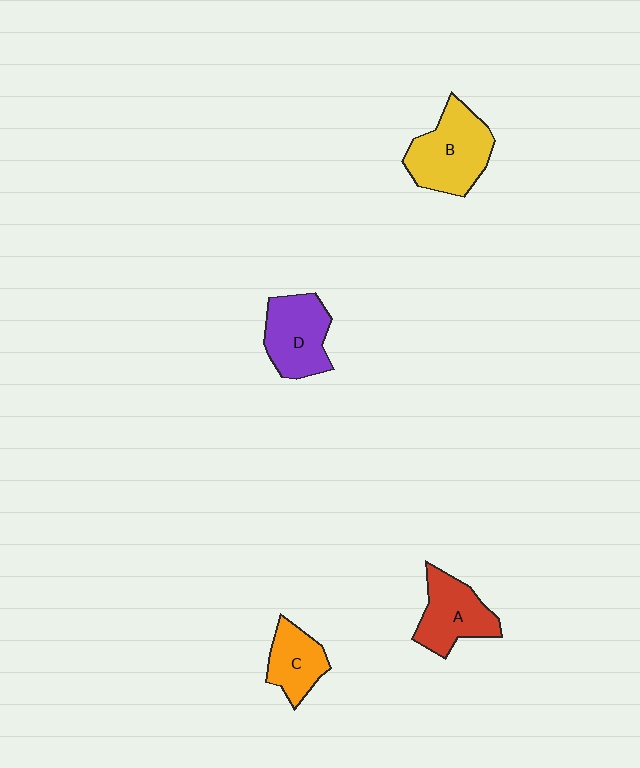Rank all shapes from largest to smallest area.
From largest to smallest: B (yellow), D (purple), A (red), C (orange).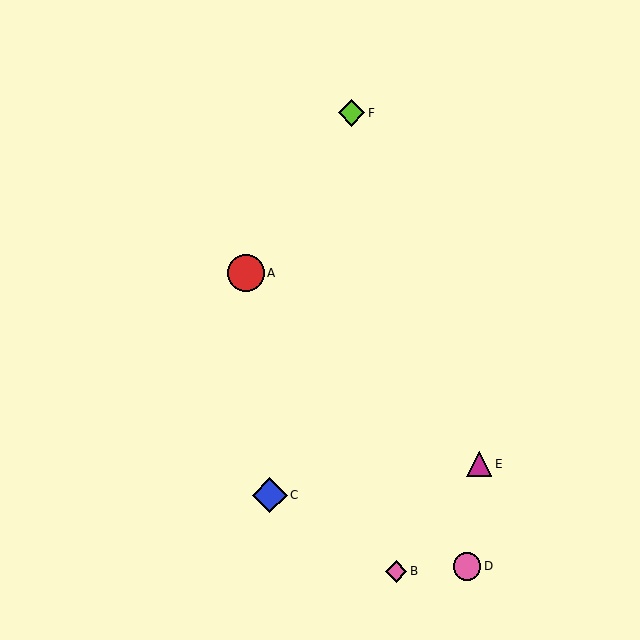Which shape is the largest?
The red circle (labeled A) is the largest.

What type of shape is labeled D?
Shape D is a pink circle.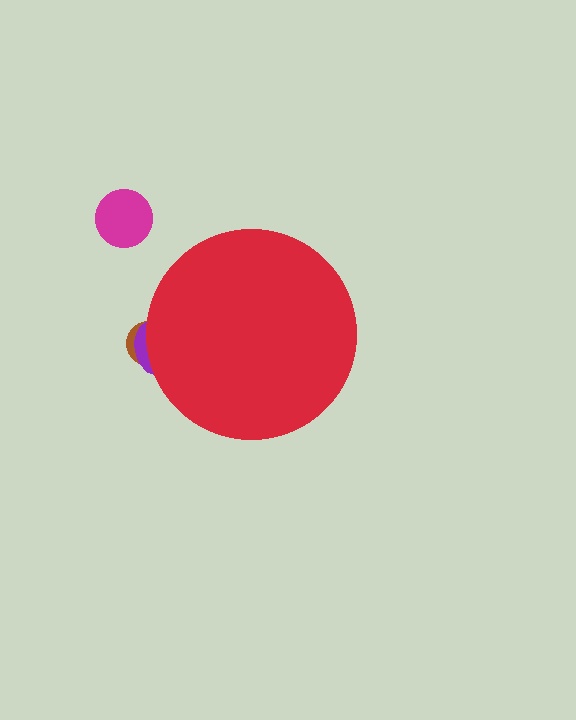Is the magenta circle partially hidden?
No, the magenta circle is fully visible.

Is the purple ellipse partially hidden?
Yes, the purple ellipse is partially hidden behind the red circle.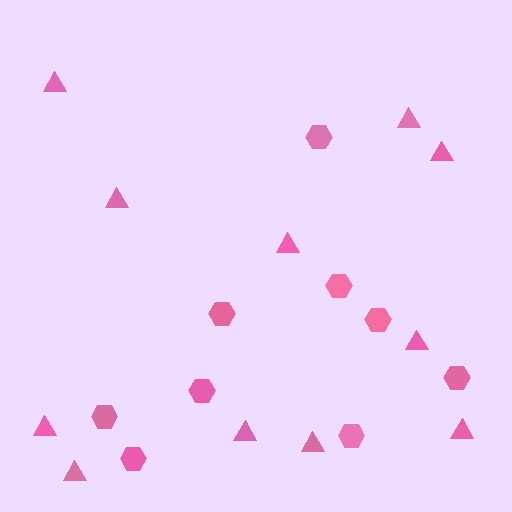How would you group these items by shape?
There are 2 groups: one group of hexagons (9) and one group of triangles (11).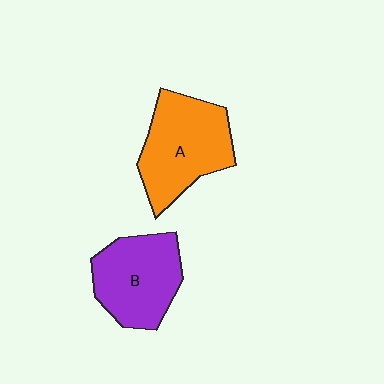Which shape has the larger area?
Shape A (orange).